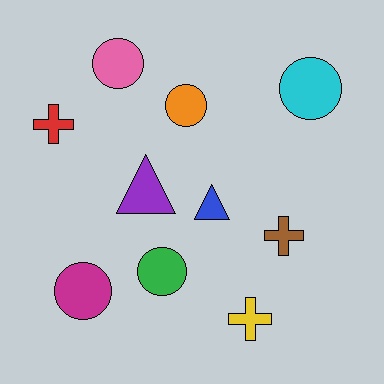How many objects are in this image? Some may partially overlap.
There are 10 objects.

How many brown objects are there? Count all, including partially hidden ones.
There is 1 brown object.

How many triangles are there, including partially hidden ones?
There are 2 triangles.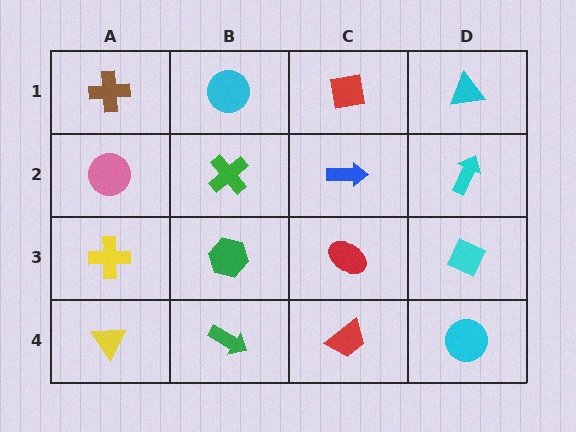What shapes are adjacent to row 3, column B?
A green cross (row 2, column B), a green arrow (row 4, column B), a yellow cross (row 3, column A), a red ellipse (row 3, column C).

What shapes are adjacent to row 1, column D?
A cyan arrow (row 2, column D), a red square (row 1, column C).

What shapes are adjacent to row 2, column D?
A cyan triangle (row 1, column D), a cyan diamond (row 3, column D), a blue arrow (row 2, column C).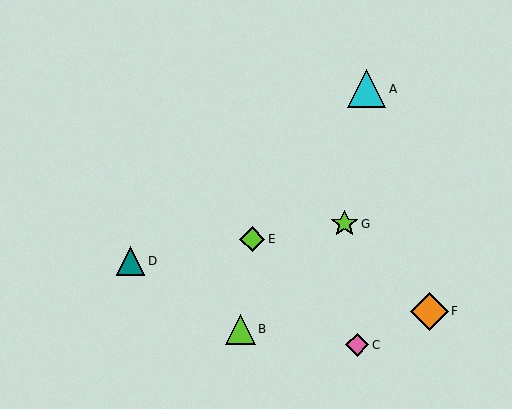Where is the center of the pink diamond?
The center of the pink diamond is at (357, 345).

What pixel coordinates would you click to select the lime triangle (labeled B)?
Click at (241, 329) to select the lime triangle B.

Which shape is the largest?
The orange diamond (labeled F) is the largest.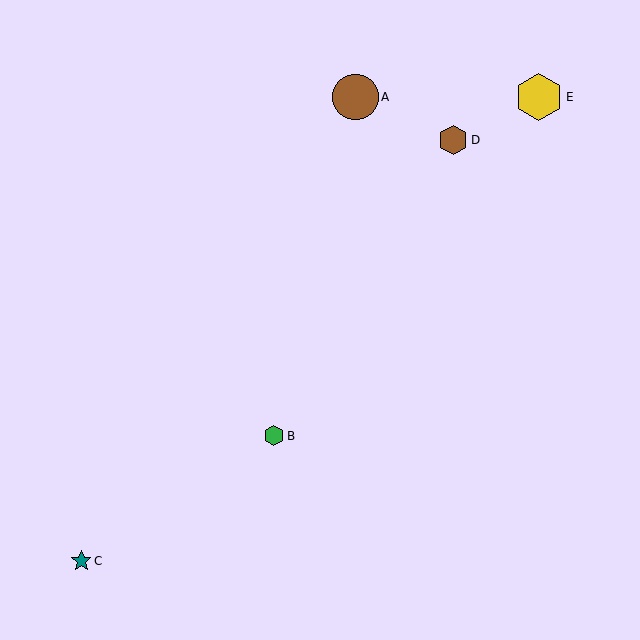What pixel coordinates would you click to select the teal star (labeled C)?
Click at (81, 561) to select the teal star C.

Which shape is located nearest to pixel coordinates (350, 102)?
The brown circle (labeled A) at (355, 97) is nearest to that location.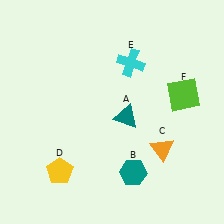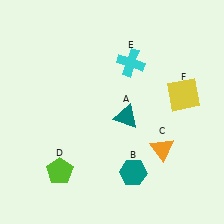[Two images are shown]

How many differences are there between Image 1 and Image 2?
There are 2 differences between the two images.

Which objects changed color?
D changed from yellow to lime. F changed from lime to yellow.